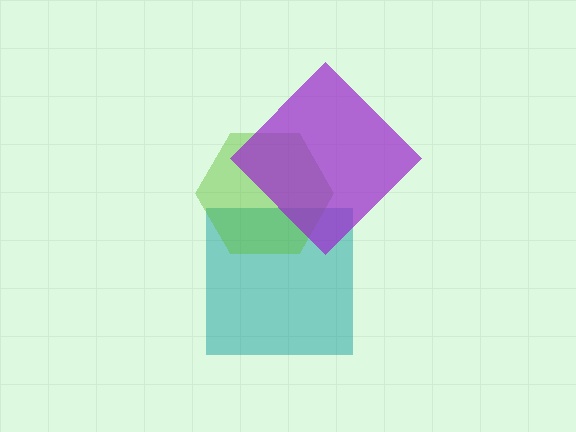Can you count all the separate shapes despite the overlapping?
Yes, there are 3 separate shapes.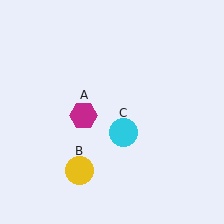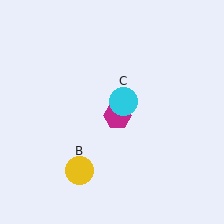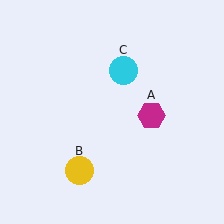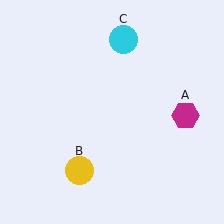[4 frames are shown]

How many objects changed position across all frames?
2 objects changed position: magenta hexagon (object A), cyan circle (object C).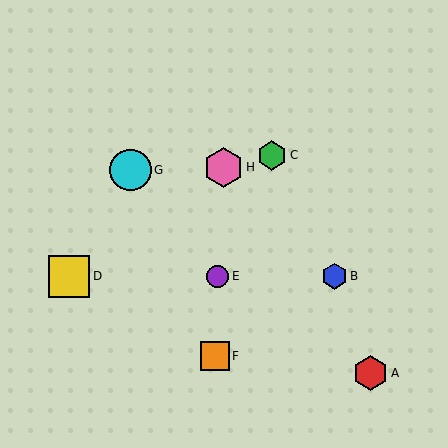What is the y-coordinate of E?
Object E is at y≈276.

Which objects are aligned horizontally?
Objects B, D, E are aligned horizontally.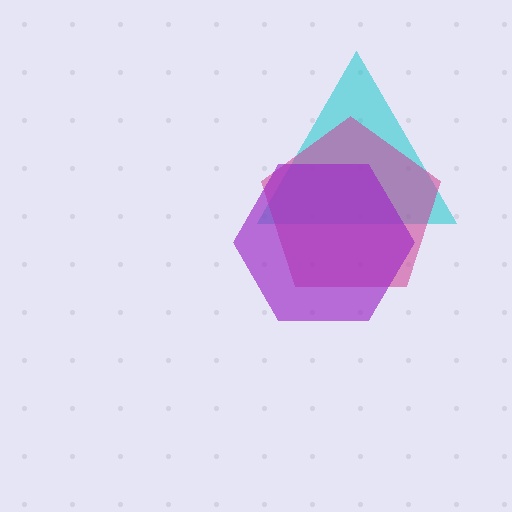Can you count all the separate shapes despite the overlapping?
Yes, there are 3 separate shapes.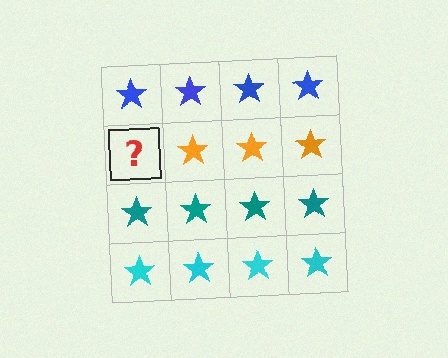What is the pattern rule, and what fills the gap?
The rule is that each row has a consistent color. The gap should be filled with an orange star.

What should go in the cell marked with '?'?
The missing cell should contain an orange star.